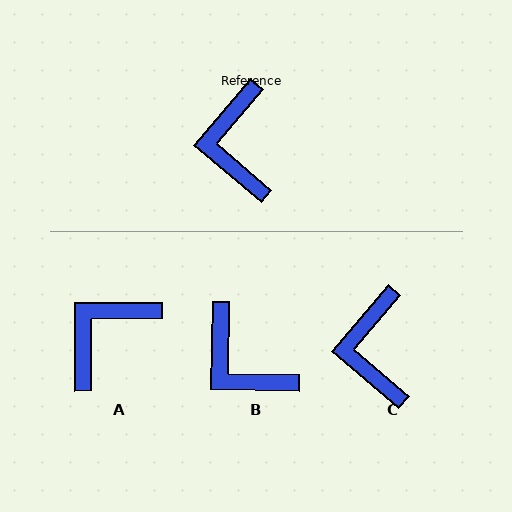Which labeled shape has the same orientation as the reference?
C.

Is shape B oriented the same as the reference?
No, it is off by about 39 degrees.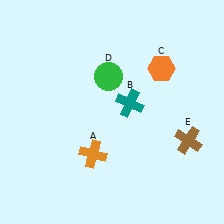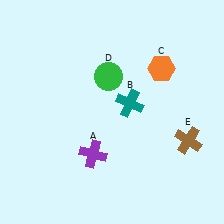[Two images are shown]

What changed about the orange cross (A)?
In Image 1, A is orange. In Image 2, it changed to purple.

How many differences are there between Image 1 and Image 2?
There is 1 difference between the two images.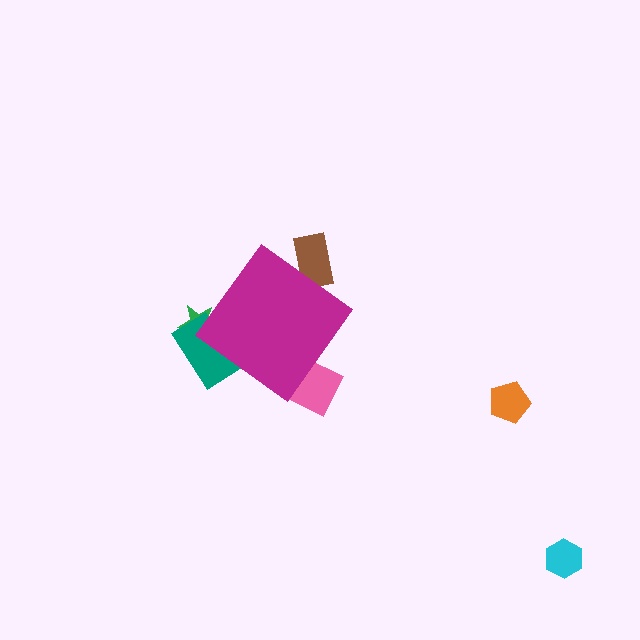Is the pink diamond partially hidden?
Yes, the pink diamond is partially hidden behind the magenta diamond.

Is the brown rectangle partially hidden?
Yes, the brown rectangle is partially hidden behind the magenta diamond.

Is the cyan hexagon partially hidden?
No, the cyan hexagon is fully visible.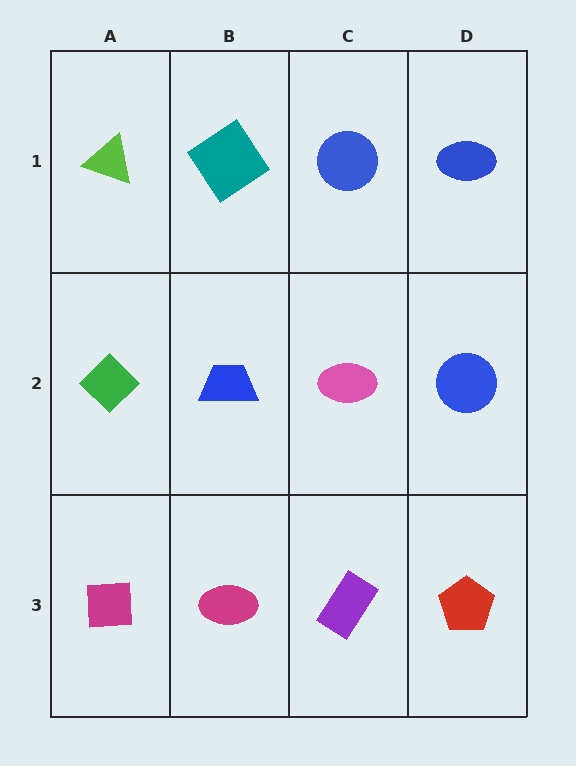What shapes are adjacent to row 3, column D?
A blue circle (row 2, column D), a purple rectangle (row 3, column C).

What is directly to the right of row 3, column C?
A red pentagon.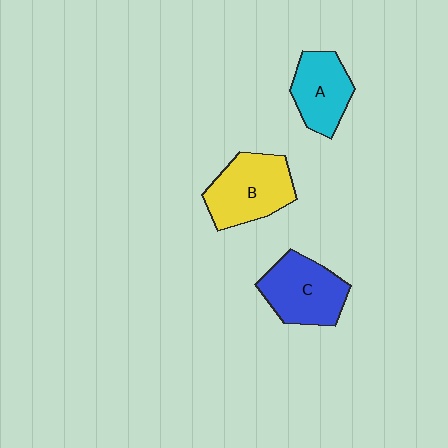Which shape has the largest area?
Shape B (yellow).